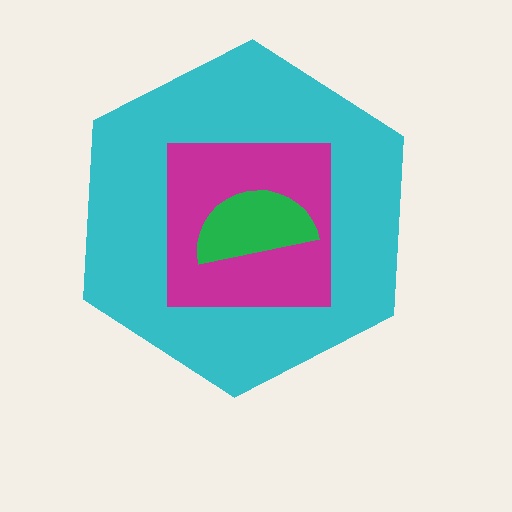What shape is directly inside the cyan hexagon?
The magenta square.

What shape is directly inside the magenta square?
The green semicircle.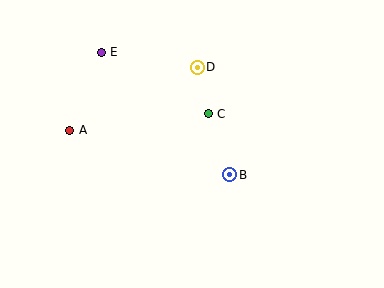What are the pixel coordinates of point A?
Point A is at (70, 130).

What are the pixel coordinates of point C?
Point C is at (208, 114).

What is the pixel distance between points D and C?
The distance between D and C is 48 pixels.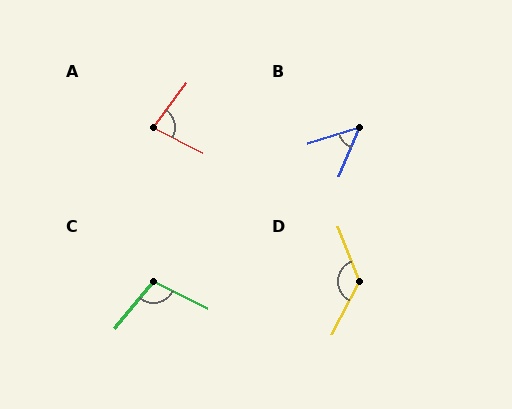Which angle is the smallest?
B, at approximately 50 degrees.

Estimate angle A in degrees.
Approximately 80 degrees.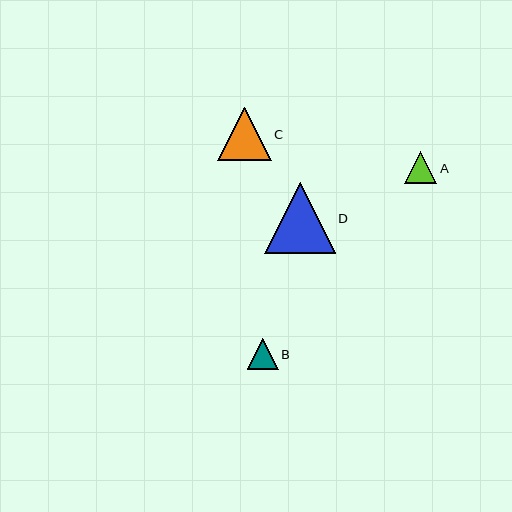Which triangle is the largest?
Triangle D is the largest with a size of approximately 71 pixels.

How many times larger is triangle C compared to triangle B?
Triangle C is approximately 1.7 times the size of triangle B.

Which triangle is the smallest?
Triangle B is the smallest with a size of approximately 31 pixels.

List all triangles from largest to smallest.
From largest to smallest: D, C, A, B.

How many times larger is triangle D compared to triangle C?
Triangle D is approximately 1.3 times the size of triangle C.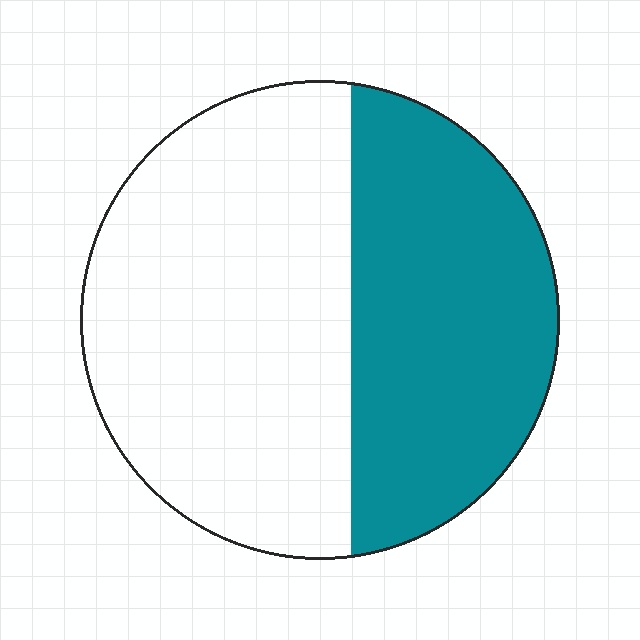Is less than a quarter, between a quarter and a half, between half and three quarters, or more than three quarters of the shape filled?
Between a quarter and a half.